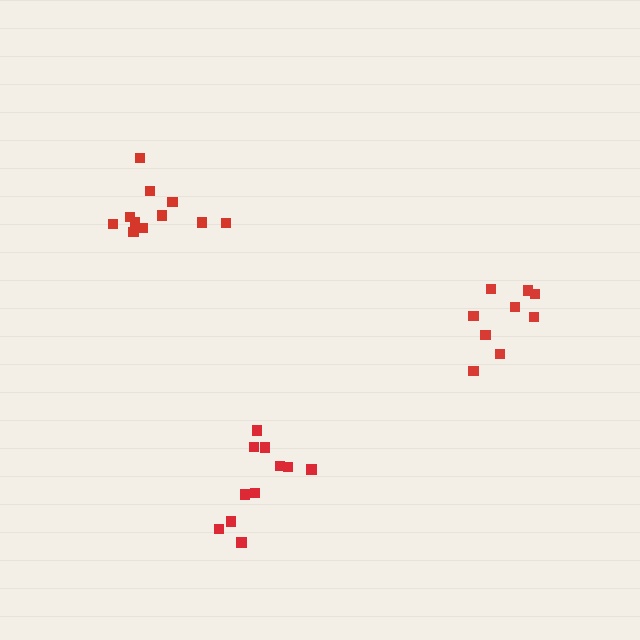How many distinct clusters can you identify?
There are 3 distinct clusters.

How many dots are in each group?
Group 1: 9 dots, Group 2: 11 dots, Group 3: 11 dots (31 total).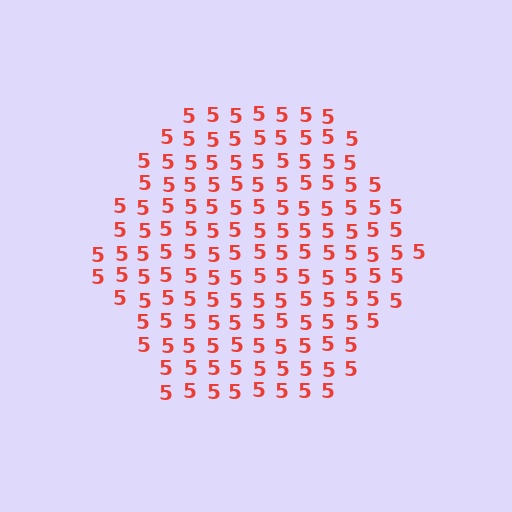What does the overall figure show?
The overall figure shows a hexagon.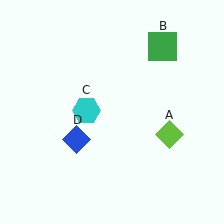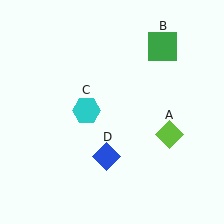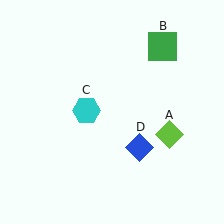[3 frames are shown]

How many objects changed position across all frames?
1 object changed position: blue diamond (object D).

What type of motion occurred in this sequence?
The blue diamond (object D) rotated counterclockwise around the center of the scene.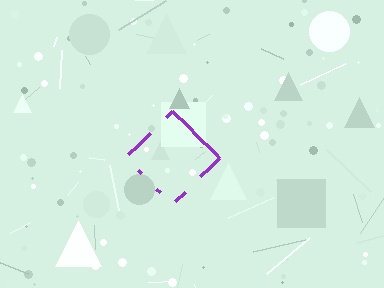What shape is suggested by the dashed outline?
The dashed outline suggests a diamond.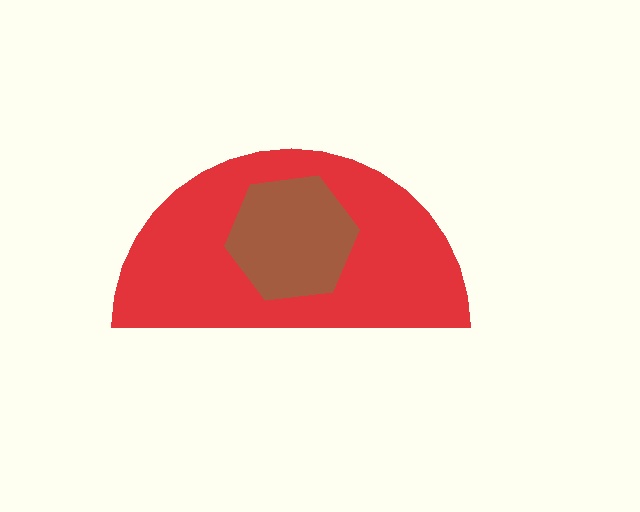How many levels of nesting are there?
2.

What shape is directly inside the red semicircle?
The brown hexagon.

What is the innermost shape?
The brown hexagon.